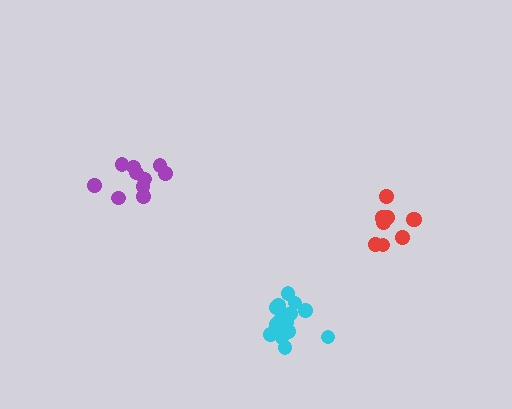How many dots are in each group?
Group 1: 10 dots, Group 2: 10 dots, Group 3: 16 dots (36 total).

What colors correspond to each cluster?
The clusters are colored: red, purple, cyan.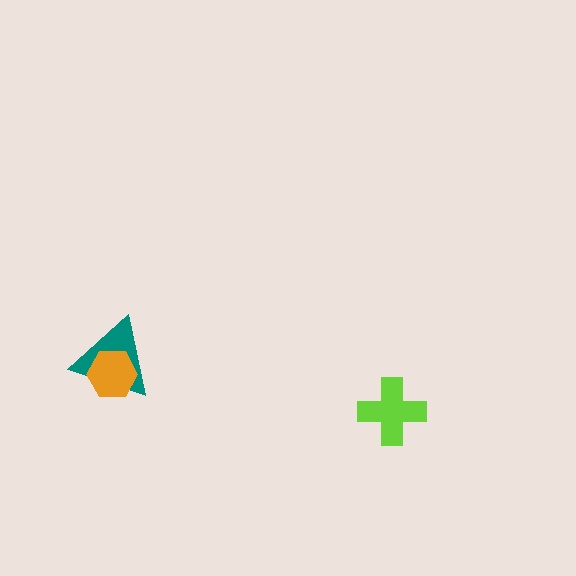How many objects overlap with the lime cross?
0 objects overlap with the lime cross.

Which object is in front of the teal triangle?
The orange hexagon is in front of the teal triangle.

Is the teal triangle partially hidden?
Yes, it is partially covered by another shape.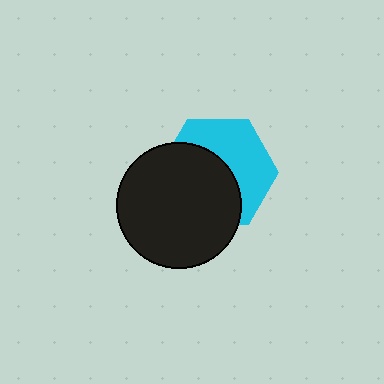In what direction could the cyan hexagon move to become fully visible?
The cyan hexagon could move toward the upper-right. That would shift it out from behind the black circle entirely.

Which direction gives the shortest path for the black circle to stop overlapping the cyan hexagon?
Moving toward the lower-left gives the shortest separation.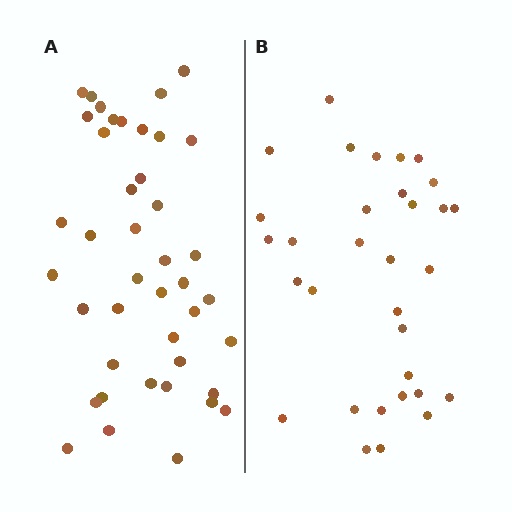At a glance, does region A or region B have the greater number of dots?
Region A (the left region) has more dots.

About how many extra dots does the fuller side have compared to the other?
Region A has roughly 10 or so more dots than region B.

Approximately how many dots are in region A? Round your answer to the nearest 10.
About 40 dots. (The exact count is 42, which rounds to 40.)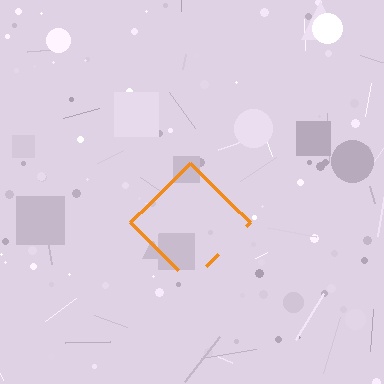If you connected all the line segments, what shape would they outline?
They would outline a diamond.